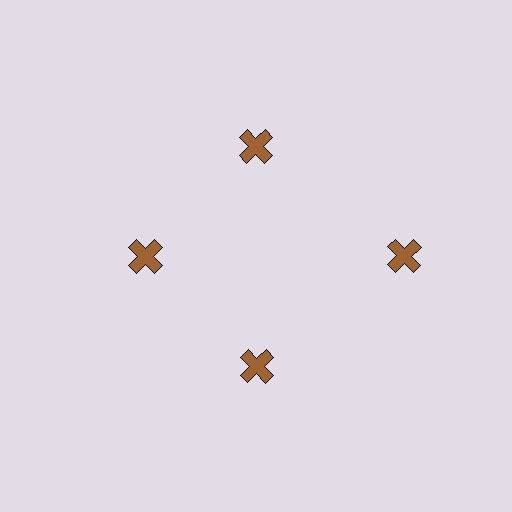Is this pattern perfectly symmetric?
No. The 4 brown crosses are arranged in a ring, but one element near the 3 o'clock position is pushed outward from the center, breaking the 4-fold rotational symmetry.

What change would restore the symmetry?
The symmetry would be restored by moving it inward, back onto the ring so that all 4 crosses sit at equal angles and equal distance from the center.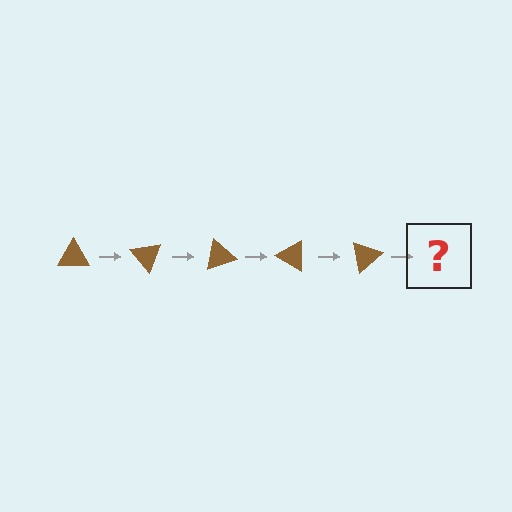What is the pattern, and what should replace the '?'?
The pattern is that the triangle rotates 50 degrees each step. The '?' should be a brown triangle rotated 250 degrees.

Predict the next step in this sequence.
The next step is a brown triangle rotated 250 degrees.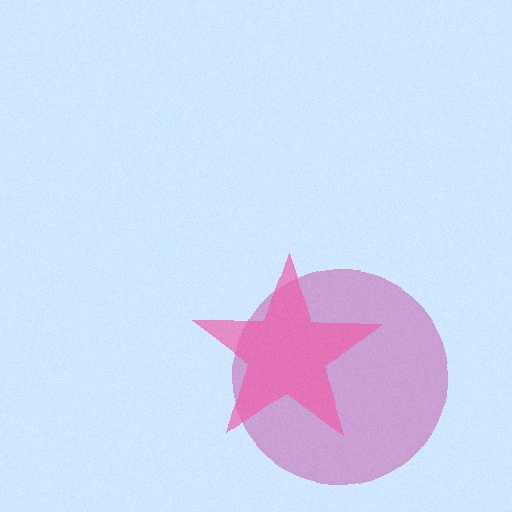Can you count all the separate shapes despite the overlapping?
Yes, there are 2 separate shapes.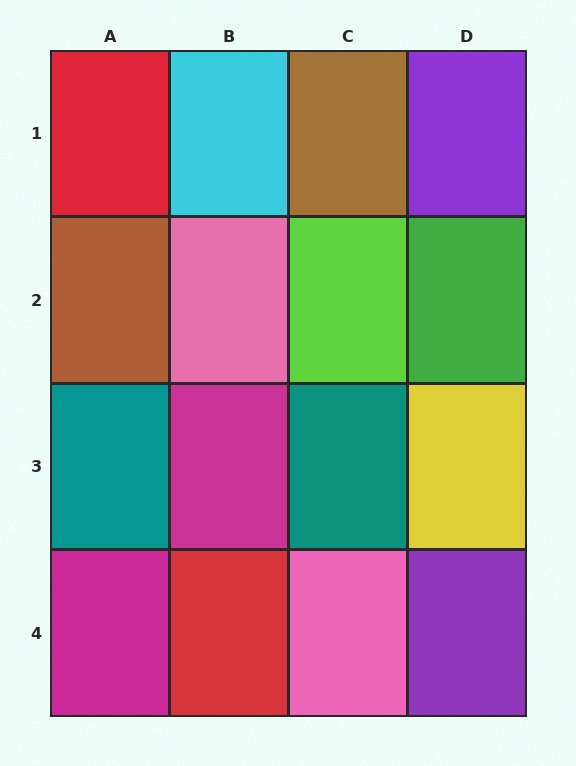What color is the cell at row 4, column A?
Magenta.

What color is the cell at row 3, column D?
Yellow.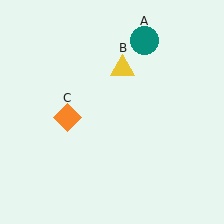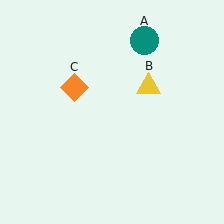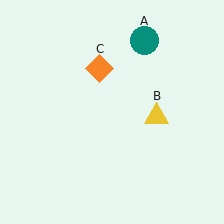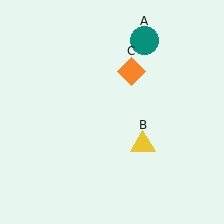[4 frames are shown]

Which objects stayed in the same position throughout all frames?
Teal circle (object A) remained stationary.